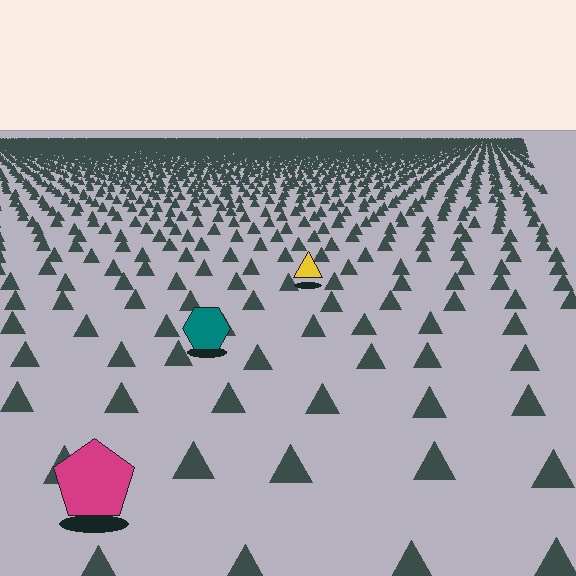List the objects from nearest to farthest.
From nearest to farthest: the magenta pentagon, the teal hexagon, the yellow triangle.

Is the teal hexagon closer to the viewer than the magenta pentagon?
No. The magenta pentagon is closer — you can tell from the texture gradient: the ground texture is coarser near it.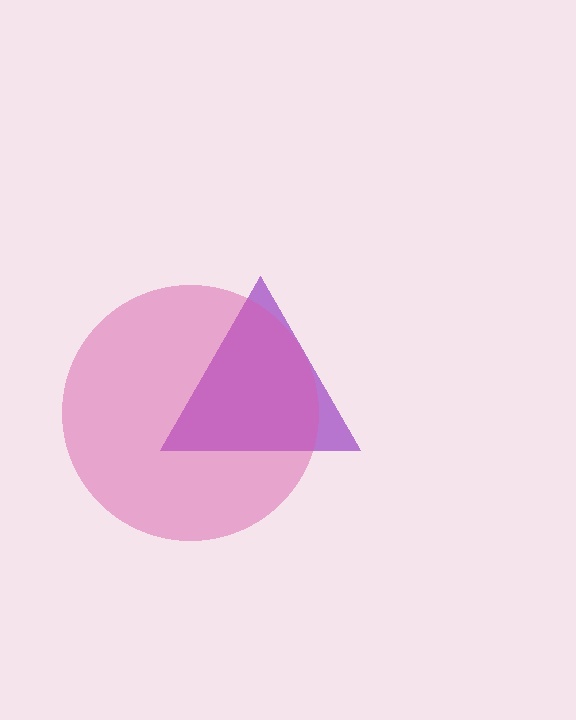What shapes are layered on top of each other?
The layered shapes are: a purple triangle, a pink circle.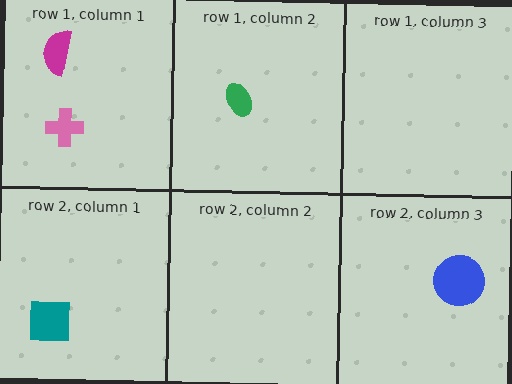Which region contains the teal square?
The row 2, column 1 region.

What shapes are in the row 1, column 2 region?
The green ellipse.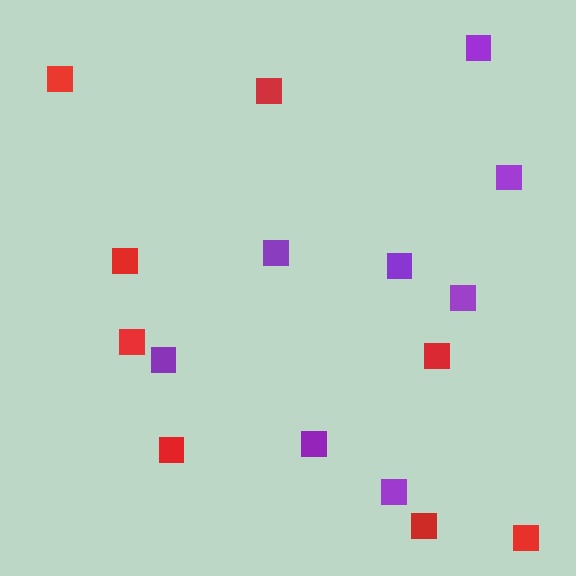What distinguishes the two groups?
There are 2 groups: one group of purple squares (8) and one group of red squares (8).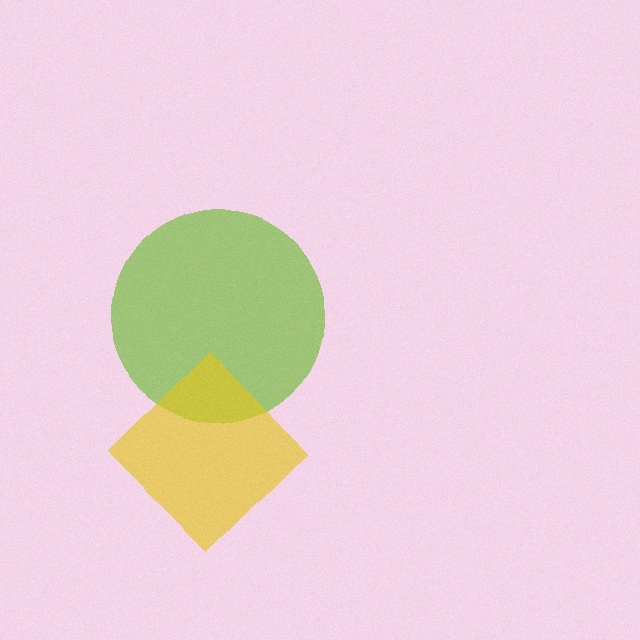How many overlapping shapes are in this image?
There are 2 overlapping shapes in the image.